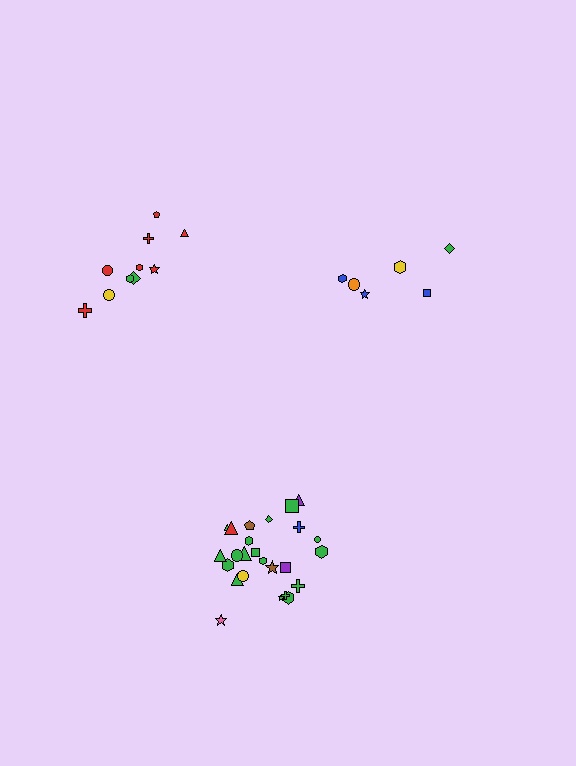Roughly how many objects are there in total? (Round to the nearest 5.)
Roughly 40 objects in total.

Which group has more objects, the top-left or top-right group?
The top-left group.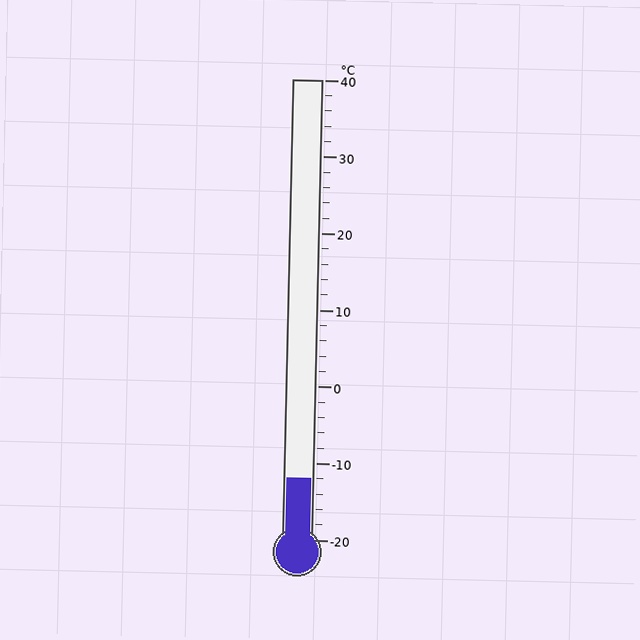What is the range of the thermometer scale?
The thermometer scale ranges from -20°C to 40°C.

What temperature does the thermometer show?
The thermometer shows approximately -12°C.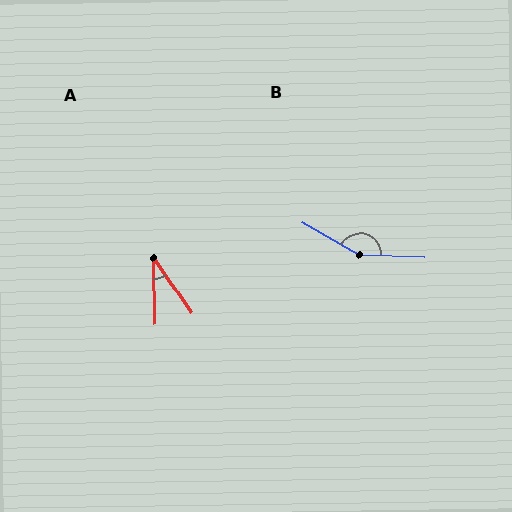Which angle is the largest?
B, at approximately 152 degrees.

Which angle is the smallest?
A, at approximately 34 degrees.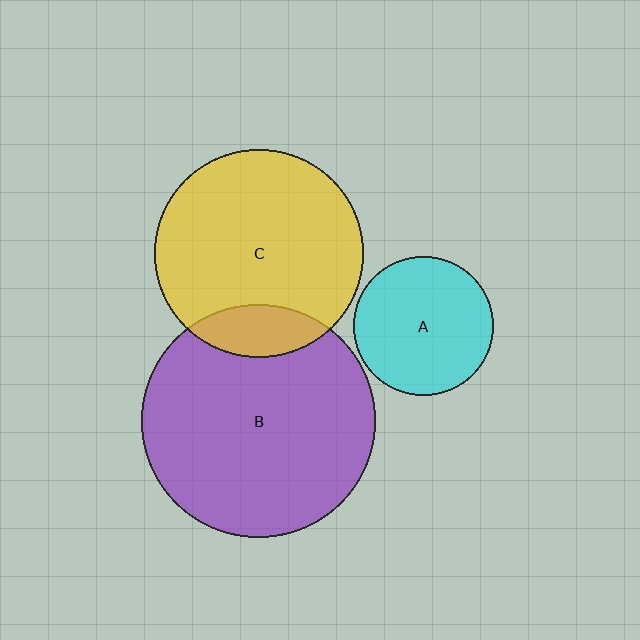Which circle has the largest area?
Circle B (purple).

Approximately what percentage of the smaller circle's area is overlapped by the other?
Approximately 15%.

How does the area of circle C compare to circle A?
Approximately 2.2 times.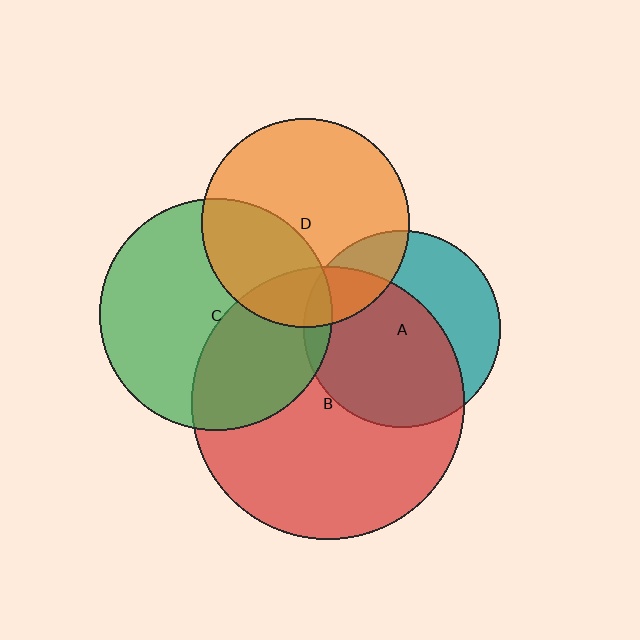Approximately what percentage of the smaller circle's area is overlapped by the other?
Approximately 20%.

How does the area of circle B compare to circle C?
Approximately 1.4 times.